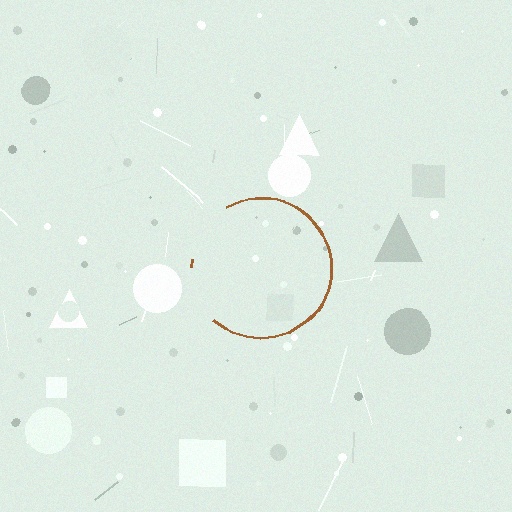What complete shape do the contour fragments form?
The contour fragments form a circle.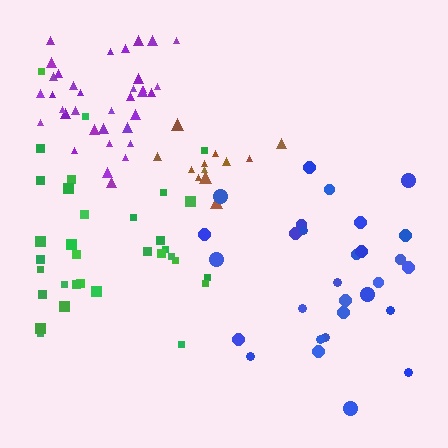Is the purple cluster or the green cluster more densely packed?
Purple.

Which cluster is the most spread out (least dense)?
Blue.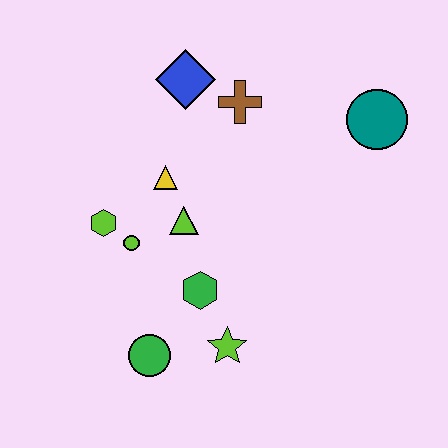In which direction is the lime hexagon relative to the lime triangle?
The lime hexagon is to the left of the lime triangle.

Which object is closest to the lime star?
The green hexagon is closest to the lime star.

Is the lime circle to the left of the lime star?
Yes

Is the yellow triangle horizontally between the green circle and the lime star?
Yes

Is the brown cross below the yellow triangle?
No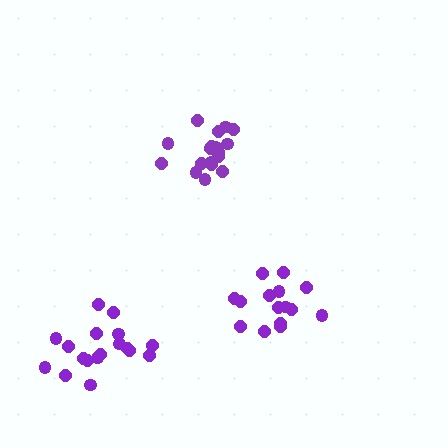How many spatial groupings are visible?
There are 3 spatial groupings.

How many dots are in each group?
Group 1: 18 dots, Group 2: 18 dots, Group 3: 15 dots (51 total).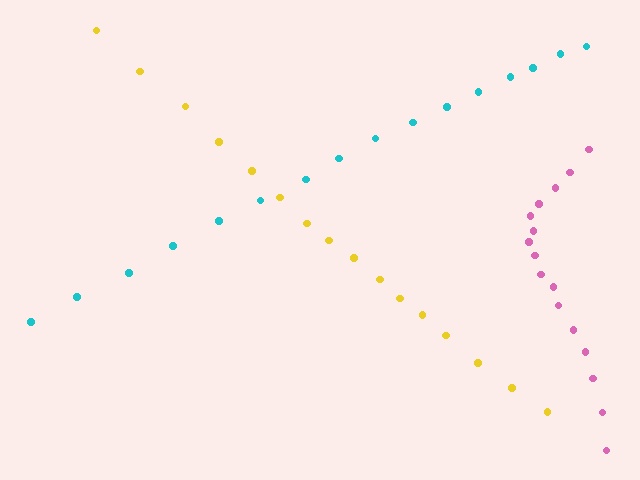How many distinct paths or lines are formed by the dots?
There are 3 distinct paths.